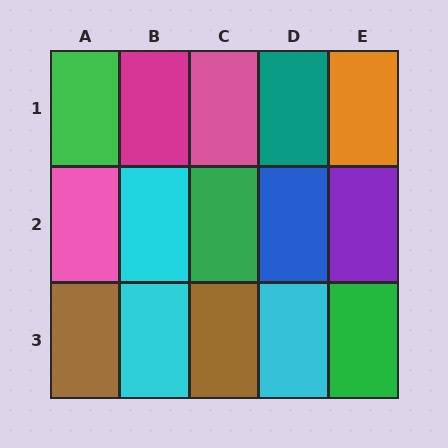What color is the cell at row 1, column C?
Pink.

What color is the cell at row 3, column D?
Cyan.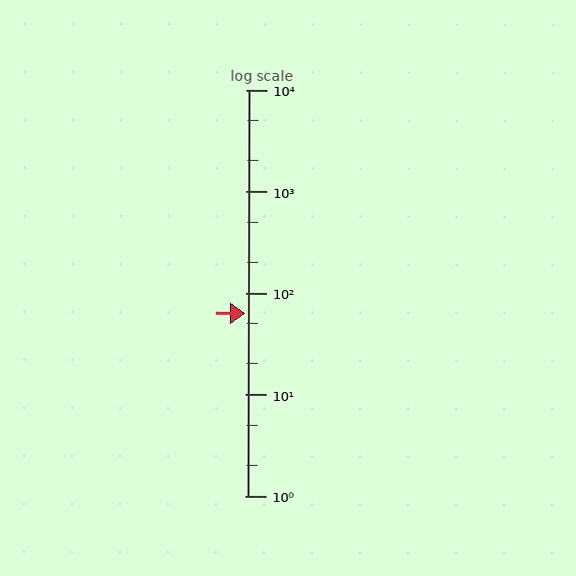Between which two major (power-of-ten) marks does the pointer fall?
The pointer is between 10 and 100.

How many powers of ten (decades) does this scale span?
The scale spans 4 decades, from 1 to 10000.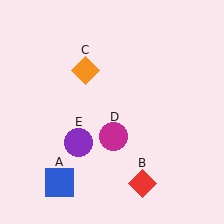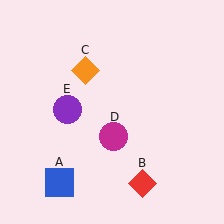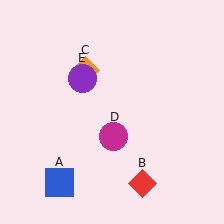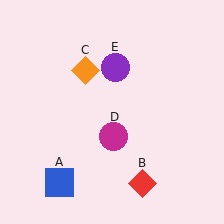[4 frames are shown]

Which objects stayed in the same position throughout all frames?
Blue square (object A) and red diamond (object B) and orange diamond (object C) and magenta circle (object D) remained stationary.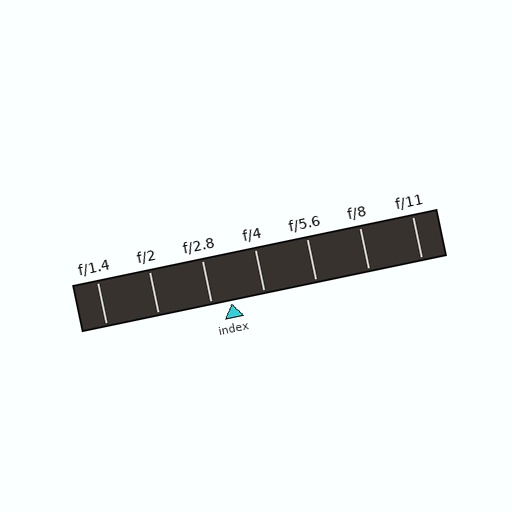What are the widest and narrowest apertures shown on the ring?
The widest aperture shown is f/1.4 and the narrowest is f/11.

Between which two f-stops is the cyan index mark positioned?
The index mark is between f/2.8 and f/4.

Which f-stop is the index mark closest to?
The index mark is closest to f/2.8.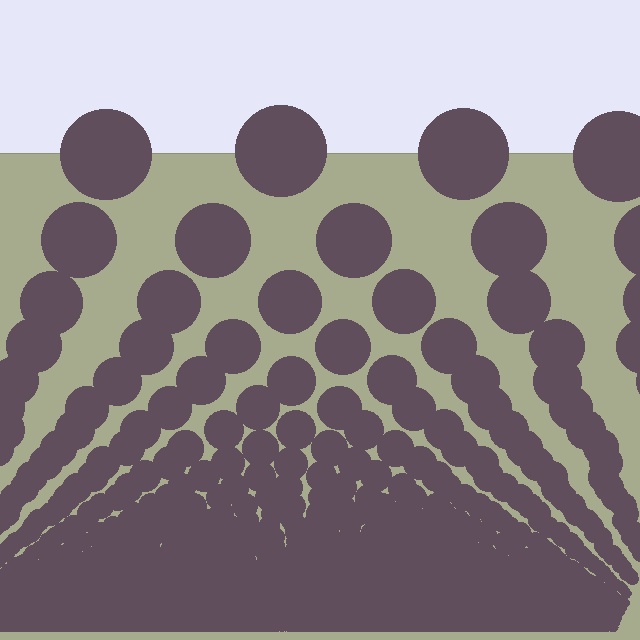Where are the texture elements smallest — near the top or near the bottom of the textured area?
Near the bottom.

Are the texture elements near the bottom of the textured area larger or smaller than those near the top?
Smaller. The gradient is inverted — elements near the bottom are smaller and denser.